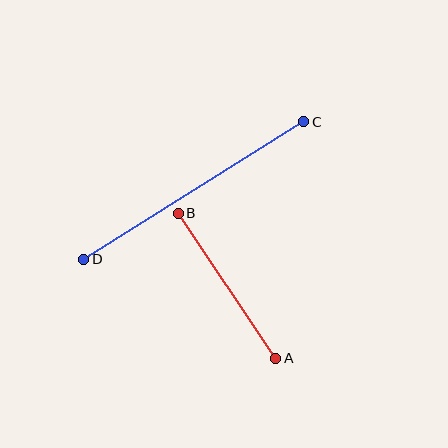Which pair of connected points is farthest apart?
Points C and D are farthest apart.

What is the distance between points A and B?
The distance is approximately 175 pixels.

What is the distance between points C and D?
The distance is approximately 259 pixels.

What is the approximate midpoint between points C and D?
The midpoint is at approximately (194, 190) pixels.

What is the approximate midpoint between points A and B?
The midpoint is at approximately (227, 286) pixels.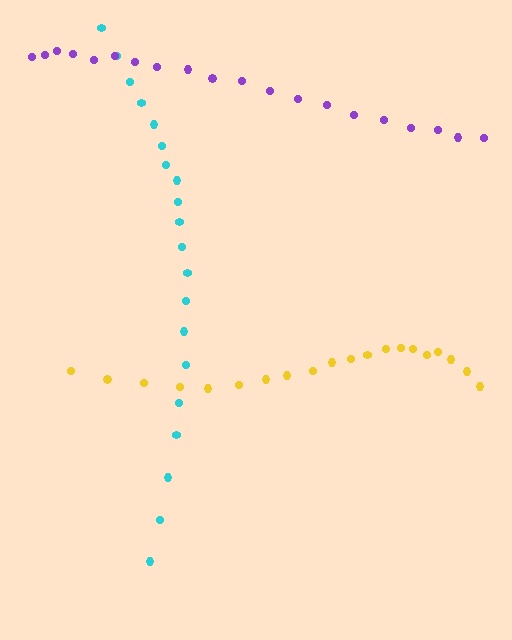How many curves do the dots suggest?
There are 3 distinct paths.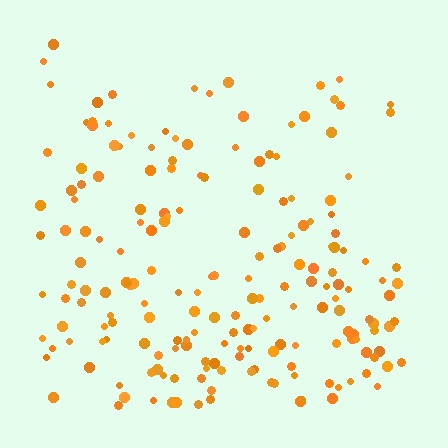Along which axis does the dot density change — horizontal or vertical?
Vertical.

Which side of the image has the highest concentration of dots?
The bottom.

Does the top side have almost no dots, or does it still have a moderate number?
Still a moderate number, just noticeably fewer than the bottom.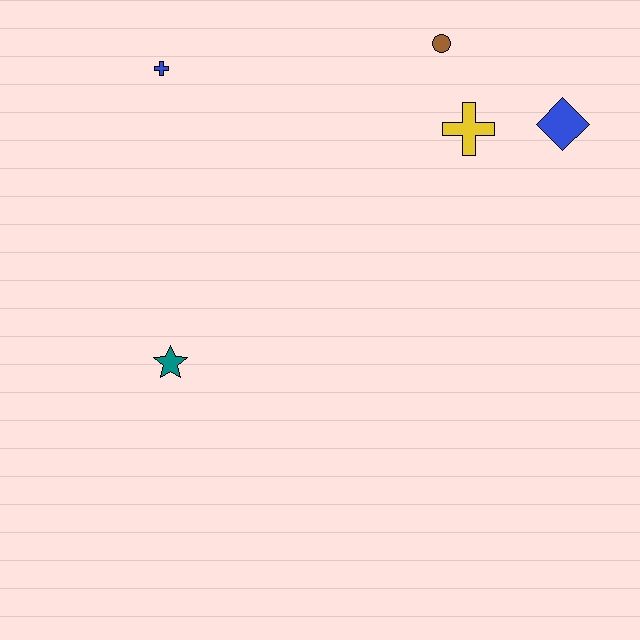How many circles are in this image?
There is 1 circle.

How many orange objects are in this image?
There are no orange objects.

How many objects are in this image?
There are 5 objects.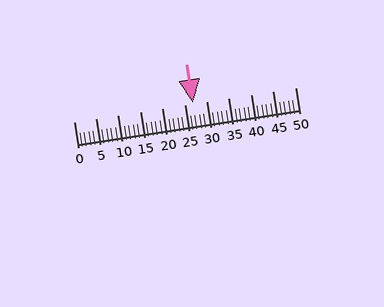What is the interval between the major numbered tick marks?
The major tick marks are spaced 5 units apart.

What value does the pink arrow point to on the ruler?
The pink arrow points to approximately 27.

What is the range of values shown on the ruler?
The ruler shows values from 0 to 50.